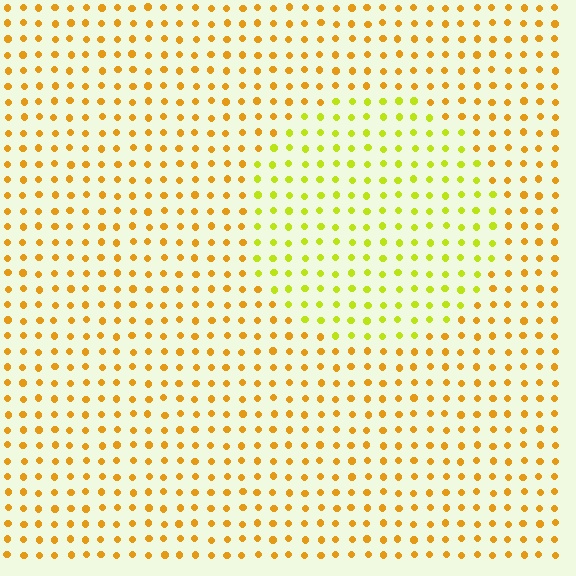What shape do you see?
I see a circle.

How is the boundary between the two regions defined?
The boundary is defined purely by a slight shift in hue (about 34 degrees). Spacing, size, and orientation are identical on both sides.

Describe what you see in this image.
The image is filled with small orange elements in a uniform arrangement. A circle-shaped region is visible where the elements are tinted to a slightly different hue, forming a subtle color boundary.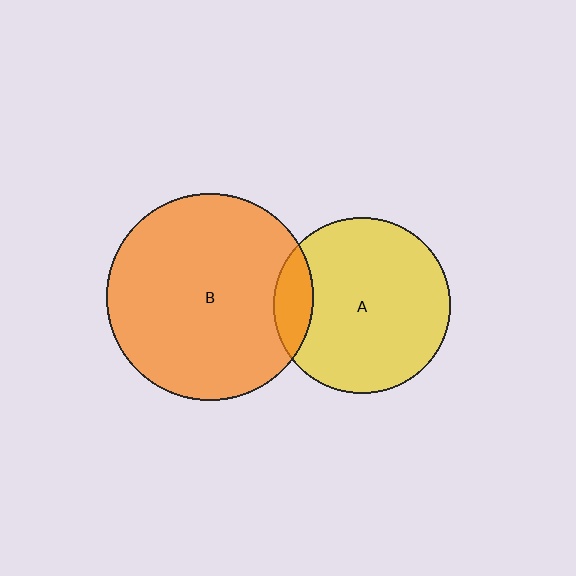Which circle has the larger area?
Circle B (orange).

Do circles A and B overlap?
Yes.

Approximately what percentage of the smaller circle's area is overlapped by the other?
Approximately 15%.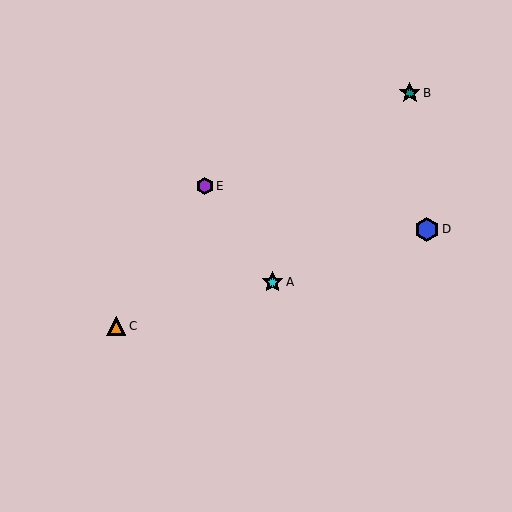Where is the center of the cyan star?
The center of the cyan star is at (272, 282).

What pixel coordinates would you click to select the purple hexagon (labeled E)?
Click at (205, 186) to select the purple hexagon E.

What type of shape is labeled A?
Shape A is a cyan star.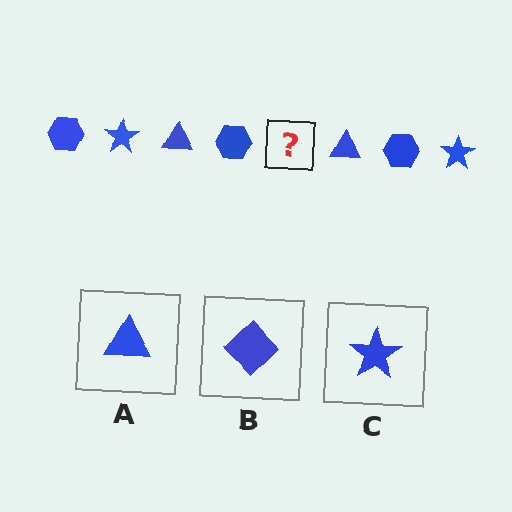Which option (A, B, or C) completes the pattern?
C.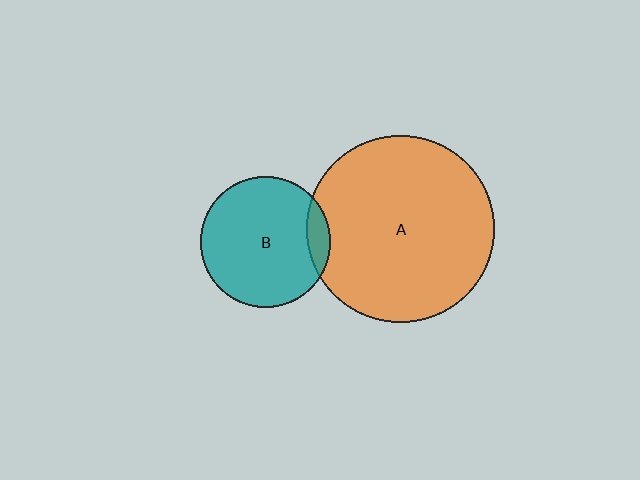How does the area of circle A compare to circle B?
Approximately 2.1 times.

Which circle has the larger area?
Circle A (orange).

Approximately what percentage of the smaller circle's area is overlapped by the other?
Approximately 10%.